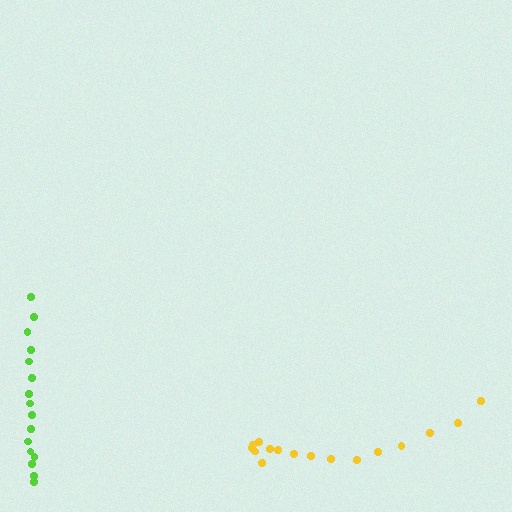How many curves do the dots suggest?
There are 2 distinct paths.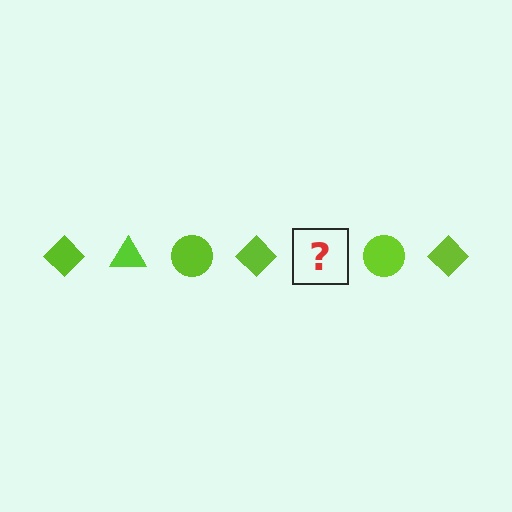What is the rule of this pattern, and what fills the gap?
The rule is that the pattern cycles through diamond, triangle, circle shapes in lime. The gap should be filled with a lime triangle.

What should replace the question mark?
The question mark should be replaced with a lime triangle.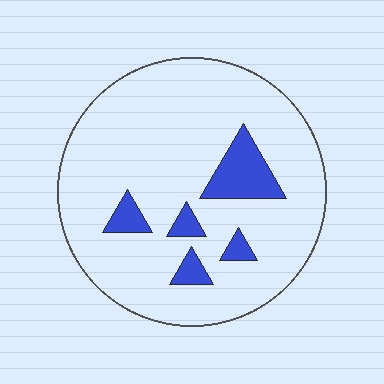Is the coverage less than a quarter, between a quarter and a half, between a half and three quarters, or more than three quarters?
Less than a quarter.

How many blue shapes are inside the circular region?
5.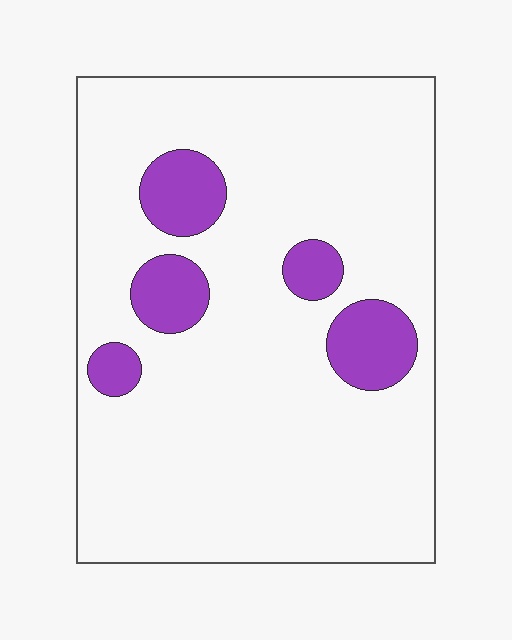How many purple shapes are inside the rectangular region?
5.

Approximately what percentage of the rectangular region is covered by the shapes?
Approximately 15%.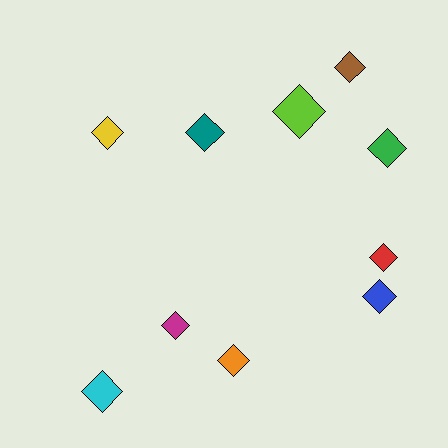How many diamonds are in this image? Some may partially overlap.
There are 10 diamonds.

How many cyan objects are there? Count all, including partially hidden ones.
There is 1 cyan object.